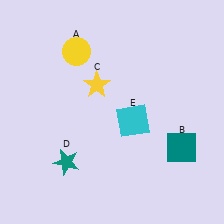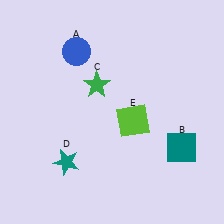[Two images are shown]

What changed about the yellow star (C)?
In Image 1, C is yellow. In Image 2, it changed to green.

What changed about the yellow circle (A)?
In Image 1, A is yellow. In Image 2, it changed to blue.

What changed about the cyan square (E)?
In Image 1, E is cyan. In Image 2, it changed to lime.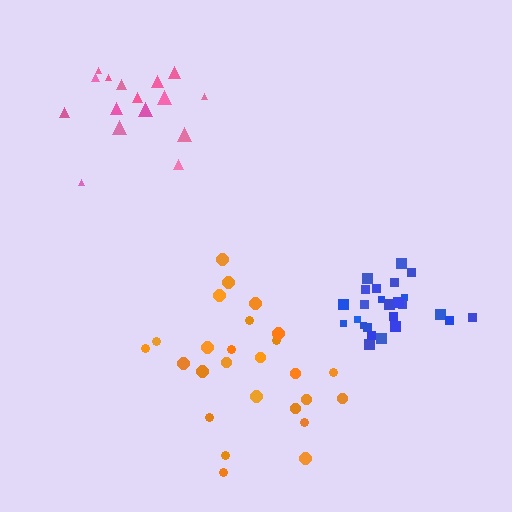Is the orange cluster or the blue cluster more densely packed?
Blue.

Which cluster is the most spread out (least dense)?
Orange.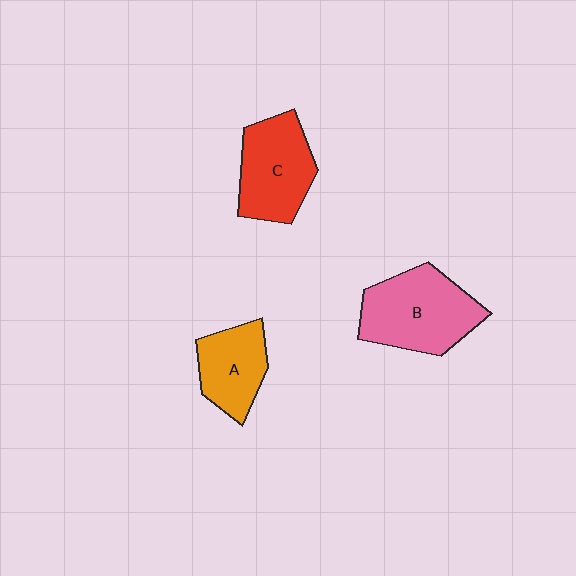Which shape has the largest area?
Shape B (pink).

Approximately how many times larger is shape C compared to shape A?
Approximately 1.3 times.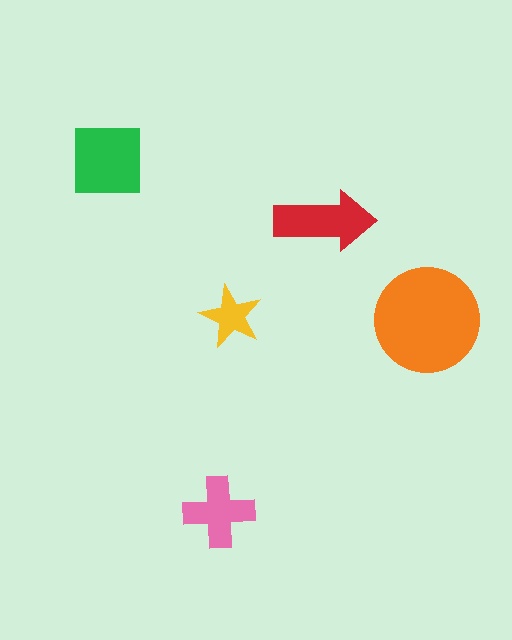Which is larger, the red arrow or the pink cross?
The red arrow.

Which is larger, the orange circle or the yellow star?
The orange circle.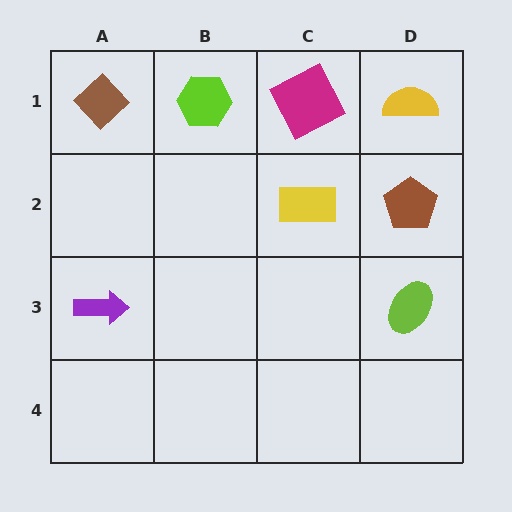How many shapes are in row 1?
4 shapes.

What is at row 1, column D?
A yellow semicircle.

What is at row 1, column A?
A brown diamond.